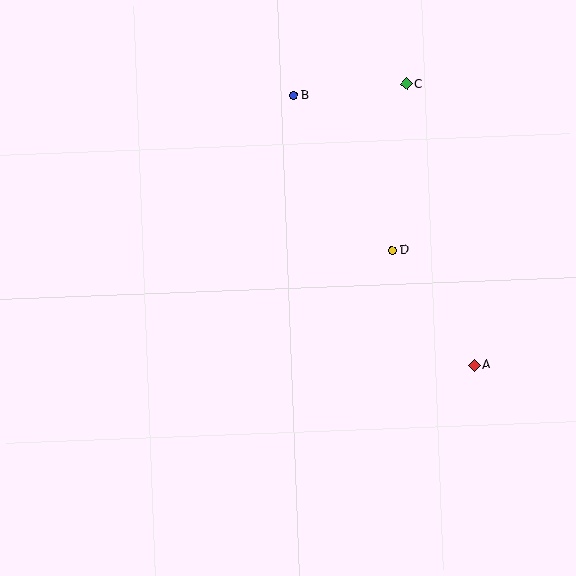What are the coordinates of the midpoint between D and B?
The midpoint between D and B is at (343, 173).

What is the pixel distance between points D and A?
The distance between D and A is 142 pixels.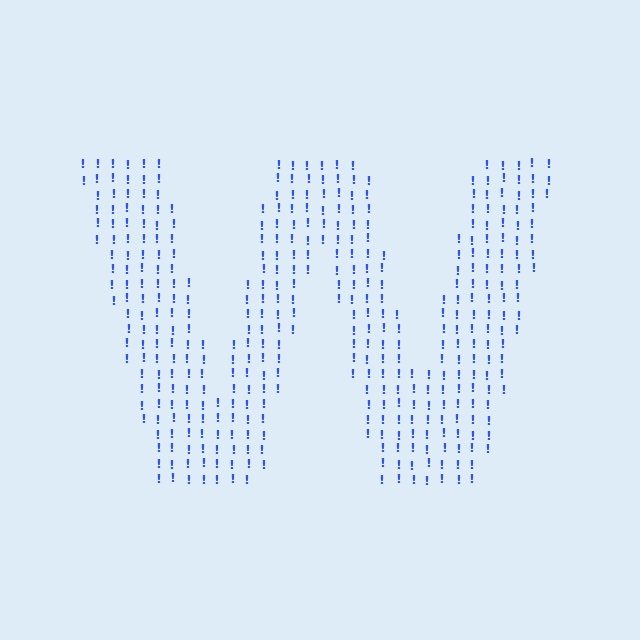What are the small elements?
The small elements are exclamation marks.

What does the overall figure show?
The overall figure shows the letter W.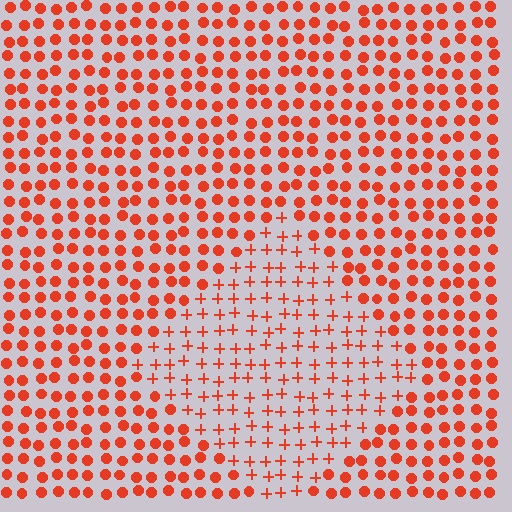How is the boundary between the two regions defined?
The boundary is defined by a change in element shape: plus signs inside vs. circles outside. All elements share the same color and spacing.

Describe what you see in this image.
The image is filled with small red elements arranged in a uniform grid. A diamond-shaped region contains plus signs, while the surrounding area contains circles. The boundary is defined purely by the change in element shape.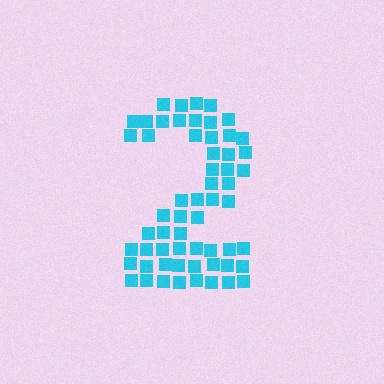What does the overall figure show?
The overall figure shows the digit 2.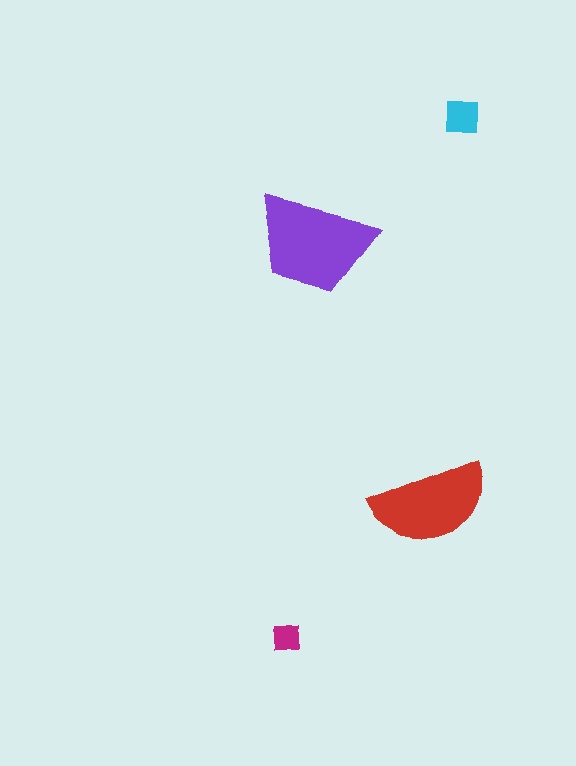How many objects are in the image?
There are 4 objects in the image.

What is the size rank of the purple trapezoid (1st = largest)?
1st.